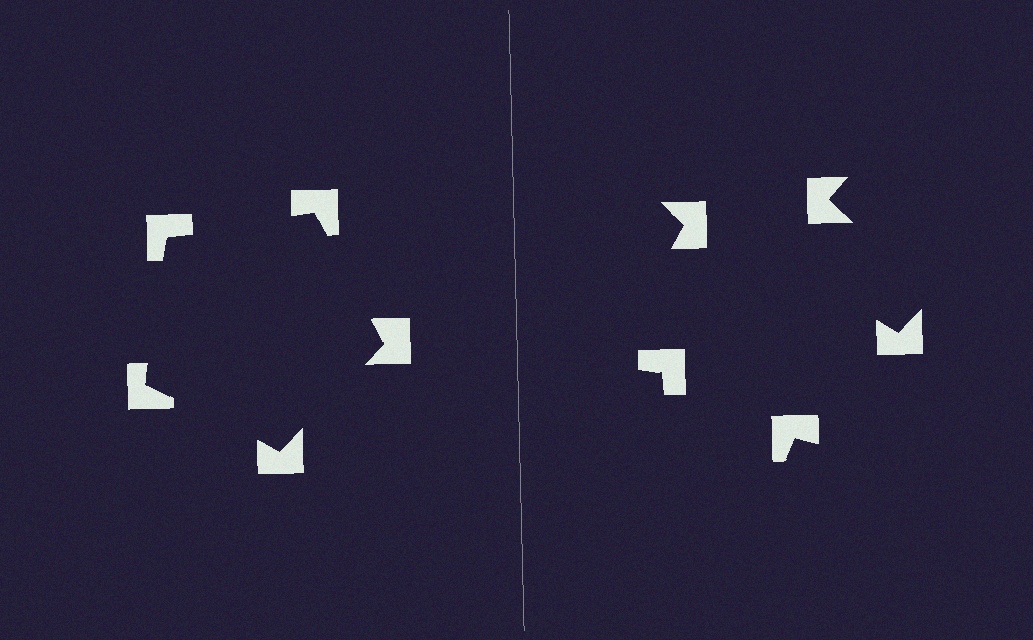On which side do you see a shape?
An illusory pentagon appears on the left side. On the right side the wedge cuts are rotated, so no coherent shape forms.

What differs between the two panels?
The notched squares are positioned identically on both sides; only the wedge orientations differ. On the left they align to a pentagon; on the right they are misaligned.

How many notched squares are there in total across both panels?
10 — 5 on each side.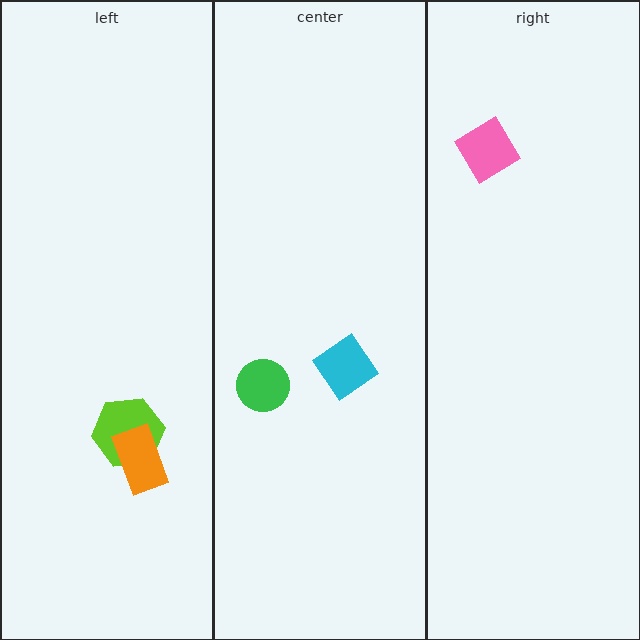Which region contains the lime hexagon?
The left region.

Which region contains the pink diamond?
The right region.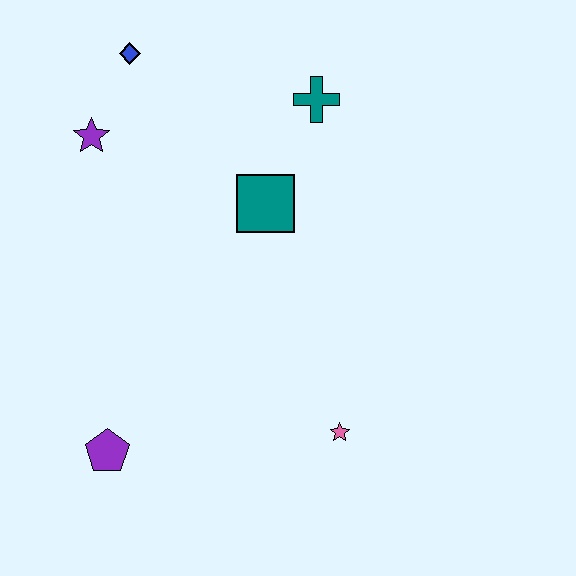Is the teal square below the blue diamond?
Yes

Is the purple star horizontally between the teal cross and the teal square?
No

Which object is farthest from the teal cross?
The purple pentagon is farthest from the teal cross.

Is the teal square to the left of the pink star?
Yes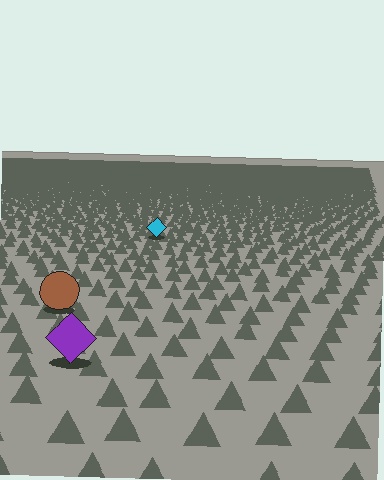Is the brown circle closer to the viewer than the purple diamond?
No. The purple diamond is closer — you can tell from the texture gradient: the ground texture is coarser near it.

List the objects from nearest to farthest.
From nearest to farthest: the purple diamond, the brown circle, the cyan diamond.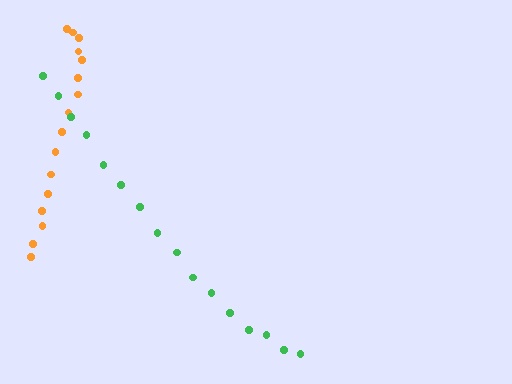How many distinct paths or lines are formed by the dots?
There are 2 distinct paths.